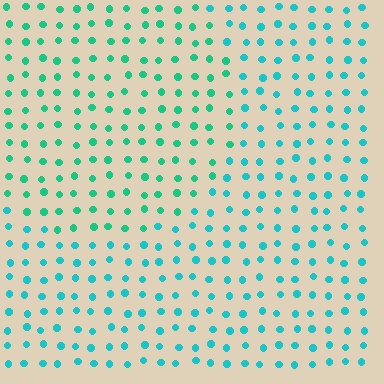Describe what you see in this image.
The image is filled with small cyan elements in a uniform arrangement. A circle-shaped region is visible where the elements are tinted to a slightly different hue, forming a subtle color boundary.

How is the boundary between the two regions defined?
The boundary is defined purely by a slight shift in hue (about 24 degrees). Spacing, size, and orientation are identical on both sides.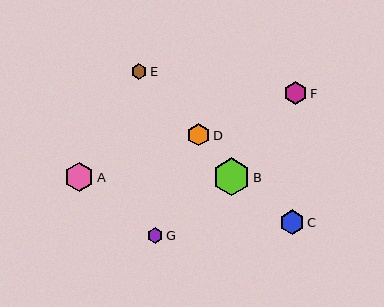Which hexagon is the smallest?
Hexagon G is the smallest with a size of approximately 15 pixels.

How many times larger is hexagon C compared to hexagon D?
Hexagon C is approximately 1.1 times the size of hexagon D.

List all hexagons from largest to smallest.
From largest to smallest: B, A, C, F, D, E, G.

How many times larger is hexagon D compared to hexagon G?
Hexagon D is approximately 1.5 times the size of hexagon G.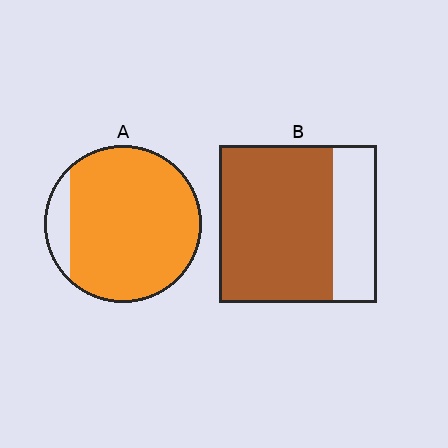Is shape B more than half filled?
Yes.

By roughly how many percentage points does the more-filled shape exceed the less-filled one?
By roughly 15 percentage points (A over B).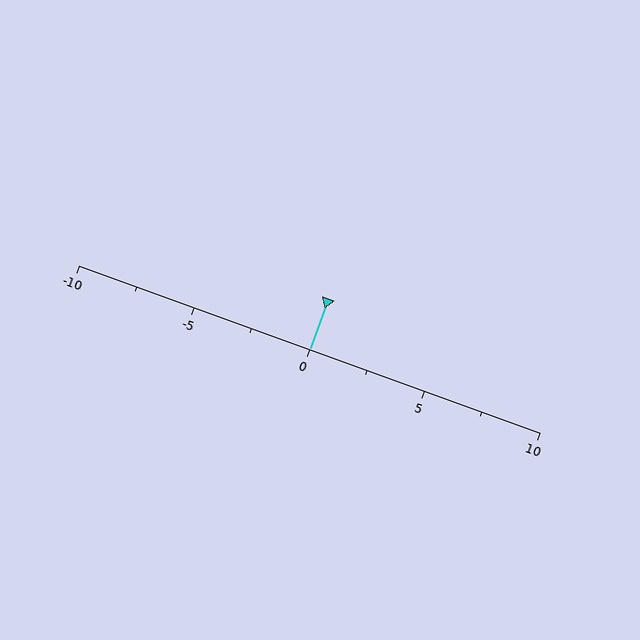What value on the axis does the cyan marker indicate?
The marker indicates approximately 0.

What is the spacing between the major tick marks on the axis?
The major ticks are spaced 5 apart.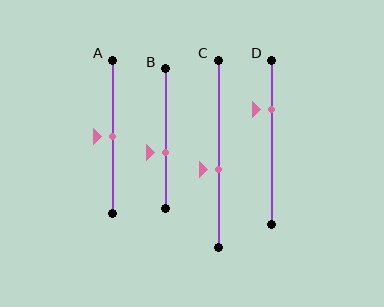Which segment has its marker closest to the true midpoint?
Segment A has its marker closest to the true midpoint.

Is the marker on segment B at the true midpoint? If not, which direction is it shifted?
No, the marker on segment B is shifted downward by about 10% of the segment length.